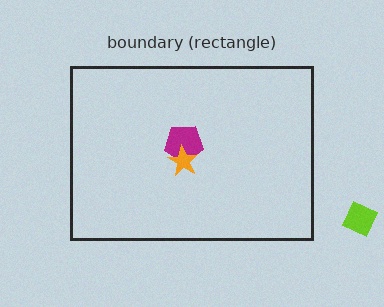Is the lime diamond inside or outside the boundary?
Outside.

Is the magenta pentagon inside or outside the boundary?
Inside.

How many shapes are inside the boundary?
2 inside, 1 outside.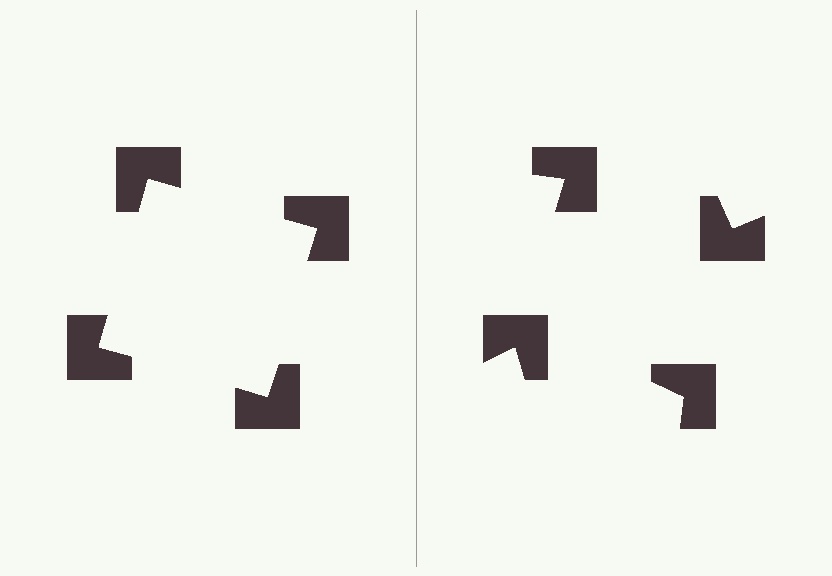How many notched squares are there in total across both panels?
8 — 4 on each side.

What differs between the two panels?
The notched squares are positioned identically on both sides; only the wedge orientations differ. On the left they align to a square; on the right they are misaligned.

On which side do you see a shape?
An illusory square appears on the left side. On the right side the wedge cuts are rotated, so no coherent shape forms.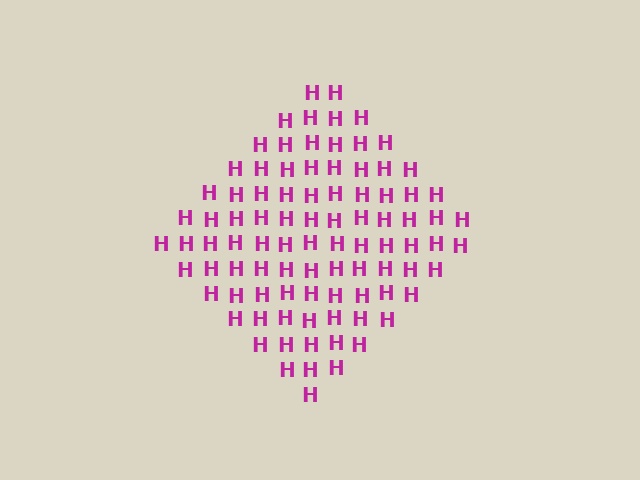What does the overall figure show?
The overall figure shows a diamond.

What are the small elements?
The small elements are letter H's.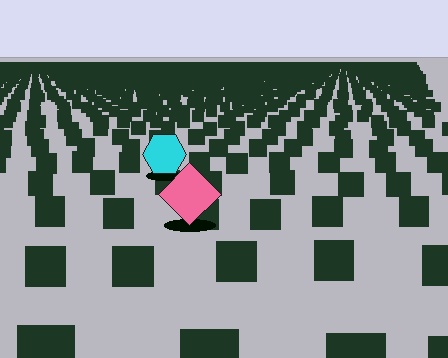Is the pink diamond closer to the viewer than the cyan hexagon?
Yes. The pink diamond is closer — you can tell from the texture gradient: the ground texture is coarser near it.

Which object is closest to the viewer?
The pink diamond is closest. The texture marks near it are larger and more spread out.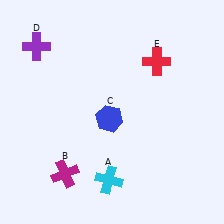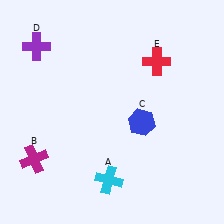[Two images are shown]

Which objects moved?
The objects that moved are: the magenta cross (B), the blue hexagon (C).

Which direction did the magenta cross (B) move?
The magenta cross (B) moved left.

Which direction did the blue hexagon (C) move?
The blue hexagon (C) moved right.